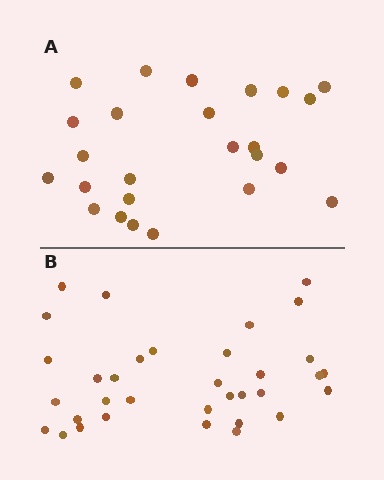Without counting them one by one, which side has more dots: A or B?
Region B (the bottom region) has more dots.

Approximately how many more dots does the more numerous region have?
Region B has roughly 8 or so more dots than region A.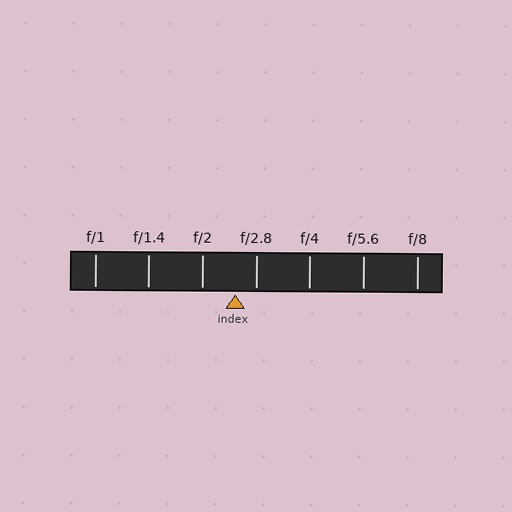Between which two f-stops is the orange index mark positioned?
The index mark is between f/2 and f/2.8.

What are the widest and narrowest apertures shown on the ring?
The widest aperture shown is f/1 and the narrowest is f/8.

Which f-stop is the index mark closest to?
The index mark is closest to f/2.8.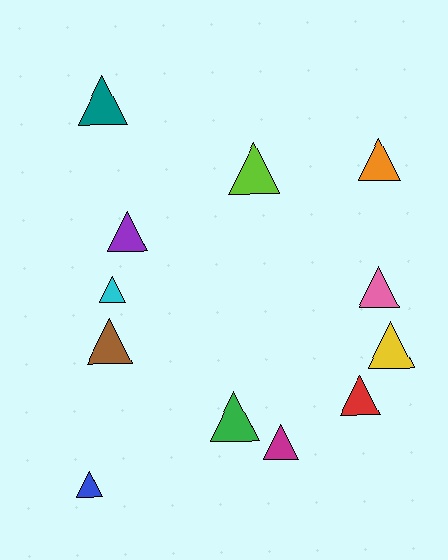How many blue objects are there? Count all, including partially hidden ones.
There is 1 blue object.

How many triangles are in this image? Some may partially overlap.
There are 12 triangles.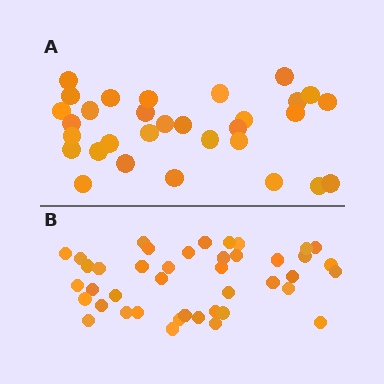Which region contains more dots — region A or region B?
Region B (the bottom region) has more dots.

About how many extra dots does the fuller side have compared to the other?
Region B has roughly 12 or so more dots than region A.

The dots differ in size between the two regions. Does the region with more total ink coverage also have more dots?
No. Region A has more total ink coverage because its dots are larger, but region B actually contains more individual dots. Total area can be misleading — the number of items is what matters here.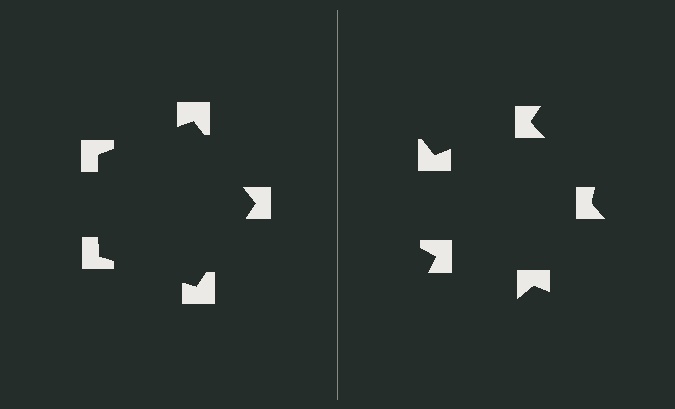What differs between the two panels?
The notched squares are positioned identically on both sides; only the wedge orientations differ. On the left they align to a pentagon; on the right they are misaligned.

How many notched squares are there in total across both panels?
10 — 5 on each side.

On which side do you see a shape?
An illusory pentagon appears on the left side. On the right side the wedge cuts are rotated, so no coherent shape forms.